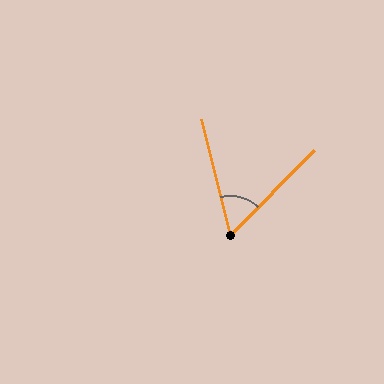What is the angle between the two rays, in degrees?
Approximately 59 degrees.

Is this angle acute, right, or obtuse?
It is acute.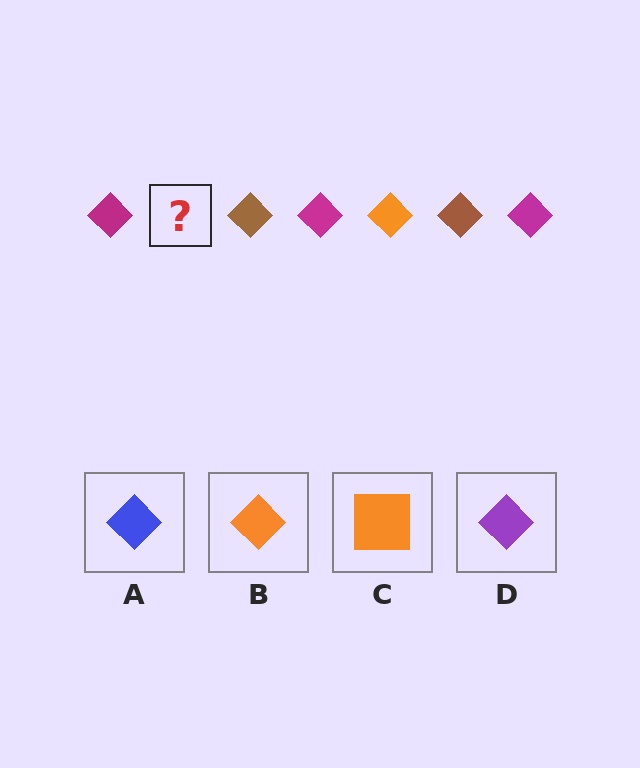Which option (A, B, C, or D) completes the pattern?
B.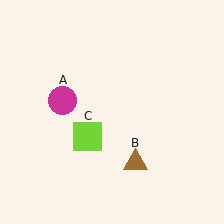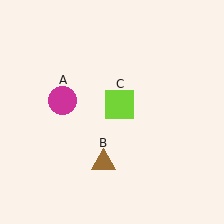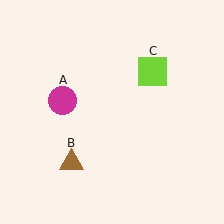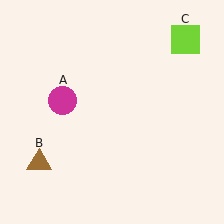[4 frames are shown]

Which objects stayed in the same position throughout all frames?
Magenta circle (object A) remained stationary.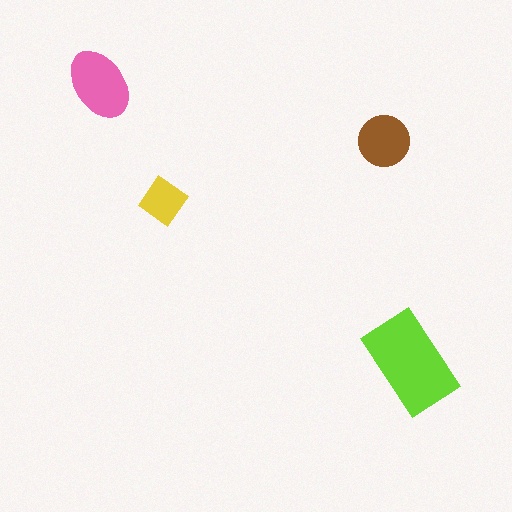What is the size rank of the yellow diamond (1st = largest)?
4th.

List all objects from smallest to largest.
The yellow diamond, the brown circle, the pink ellipse, the lime rectangle.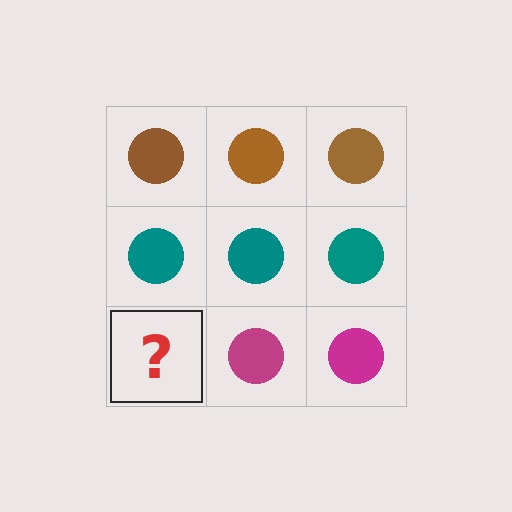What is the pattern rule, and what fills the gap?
The rule is that each row has a consistent color. The gap should be filled with a magenta circle.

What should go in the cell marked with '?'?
The missing cell should contain a magenta circle.